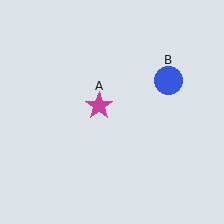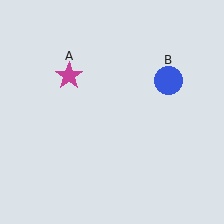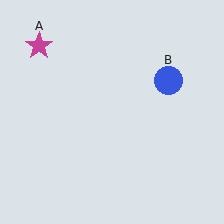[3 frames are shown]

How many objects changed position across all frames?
1 object changed position: magenta star (object A).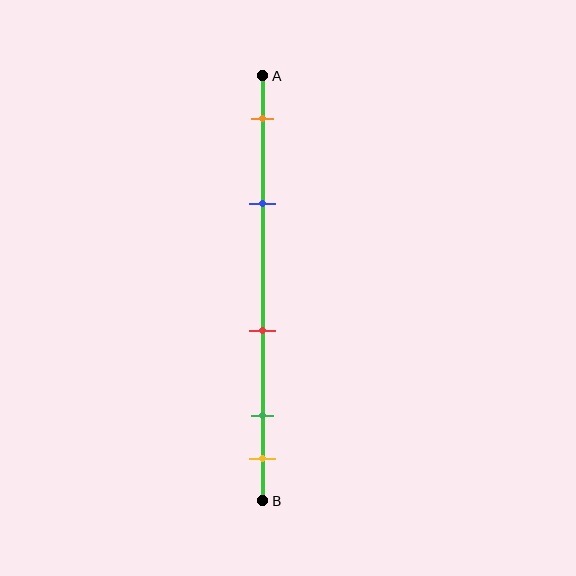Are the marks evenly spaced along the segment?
No, the marks are not evenly spaced.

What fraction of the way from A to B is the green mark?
The green mark is approximately 80% (0.8) of the way from A to B.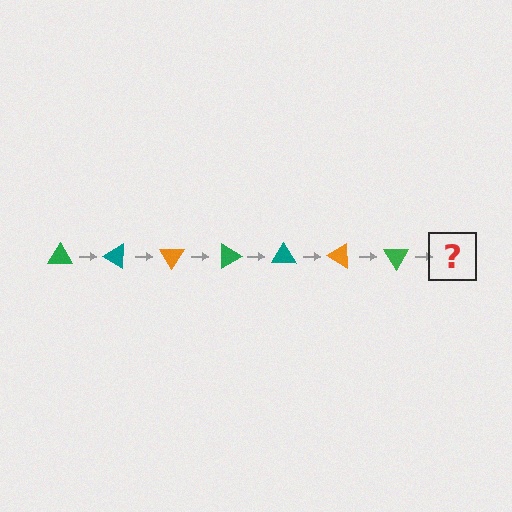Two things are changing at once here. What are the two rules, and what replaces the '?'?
The two rules are that it rotates 30 degrees each step and the color cycles through green, teal, and orange. The '?' should be a teal triangle, rotated 210 degrees from the start.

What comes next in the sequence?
The next element should be a teal triangle, rotated 210 degrees from the start.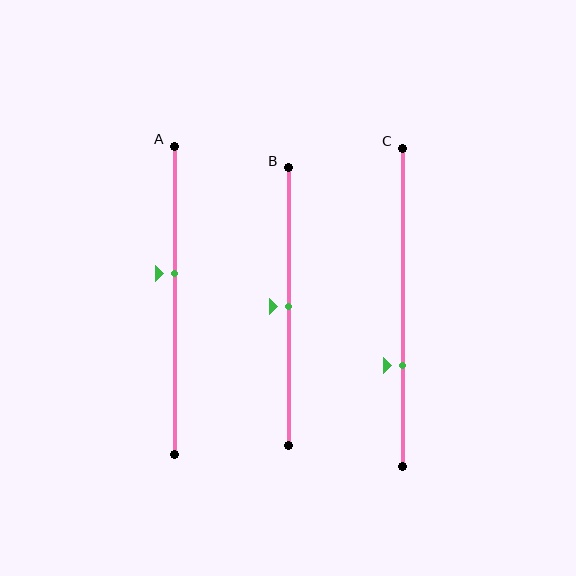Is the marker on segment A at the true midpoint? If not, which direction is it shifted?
No, the marker on segment A is shifted upward by about 9% of the segment length.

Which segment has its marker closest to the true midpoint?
Segment B has its marker closest to the true midpoint.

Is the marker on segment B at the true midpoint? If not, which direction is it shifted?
Yes, the marker on segment B is at the true midpoint.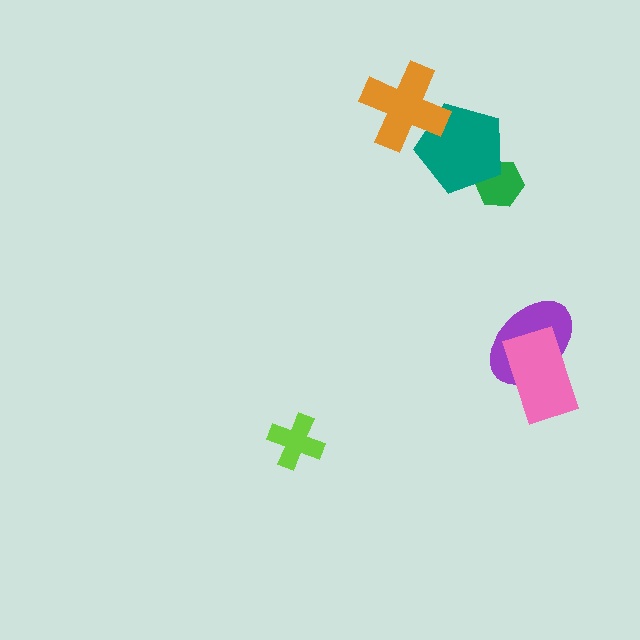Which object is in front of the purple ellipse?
The pink rectangle is in front of the purple ellipse.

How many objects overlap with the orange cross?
1 object overlaps with the orange cross.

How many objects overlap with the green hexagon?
1 object overlaps with the green hexagon.